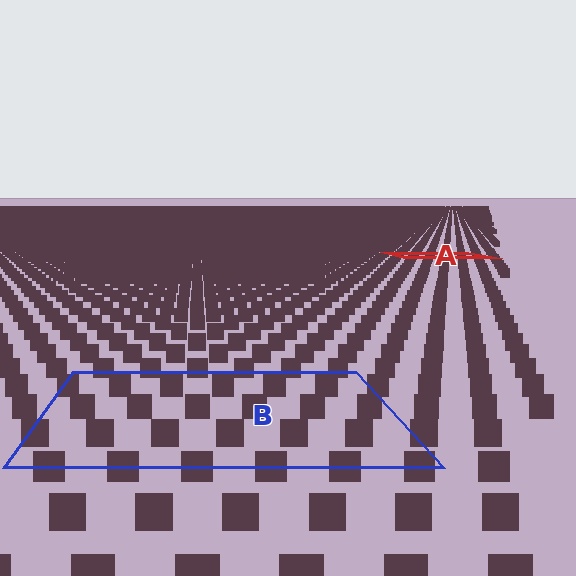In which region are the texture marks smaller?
The texture marks are smaller in region A, because it is farther away.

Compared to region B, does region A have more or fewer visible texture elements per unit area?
Region A has more texture elements per unit area — they are packed more densely because it is farther away.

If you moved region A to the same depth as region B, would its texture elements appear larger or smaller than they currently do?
They would appear larger. At a closer depth, the same texture elements are projected at a bigger on-screen size.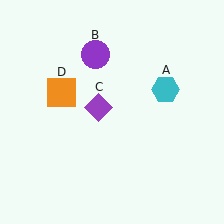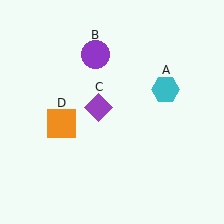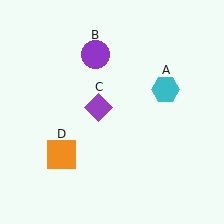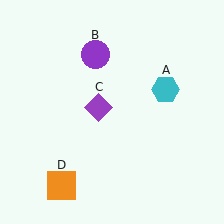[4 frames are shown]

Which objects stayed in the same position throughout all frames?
Cyan hexagon (object A) and purple circle (object B) and purple diamond (object C) remained stationary.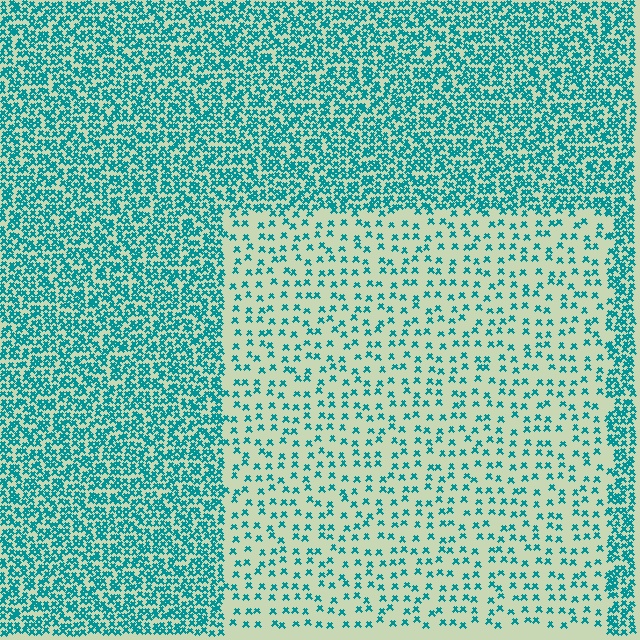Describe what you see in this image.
The image contains small teal elements arranged at two different densities. A rectangle-shaped region is visible where the elements are less densely packed than the surrounding area.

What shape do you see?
I see a rectangle.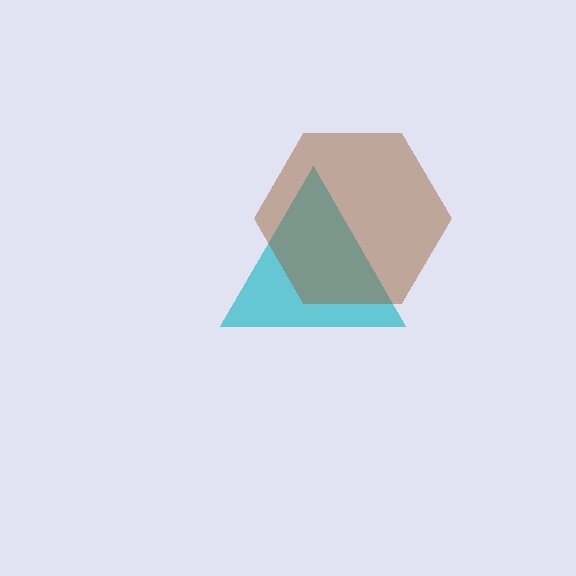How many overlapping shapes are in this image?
There are 2 overlapping shapes in the image.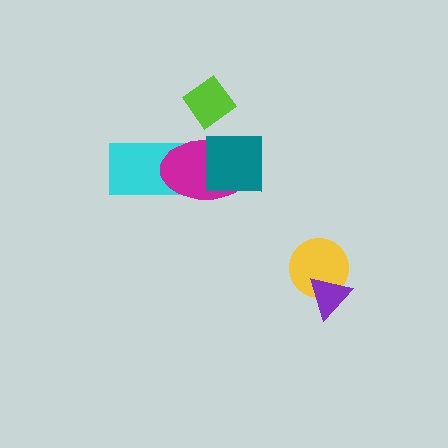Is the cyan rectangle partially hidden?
Yes, it is partially covered by another shape.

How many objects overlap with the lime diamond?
0 objects overlap with the lime diamond.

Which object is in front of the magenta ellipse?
The teal square is in front of the magenta ellipse.